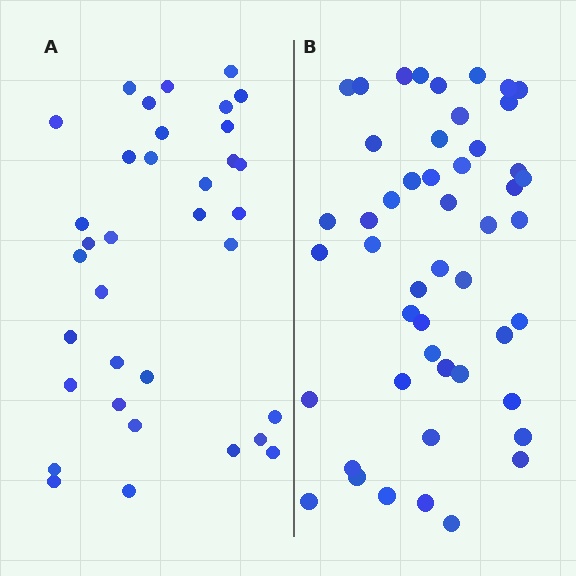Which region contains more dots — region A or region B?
Region B (the right region) has more dots.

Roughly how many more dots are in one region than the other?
Region B has approximately 15 more dots than region A.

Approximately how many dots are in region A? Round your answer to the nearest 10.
About 40 dots. (The exact count is 35, which rounds to 40.)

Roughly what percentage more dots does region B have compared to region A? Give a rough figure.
About 40% more.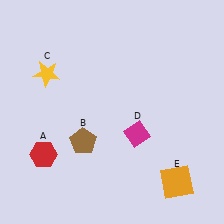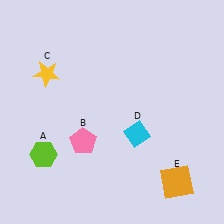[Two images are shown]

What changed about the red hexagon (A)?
In Image 1, A is red. In Image 2, it changed to lime.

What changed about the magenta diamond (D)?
In Image 1, D is magenta. In Image 2, it changed to cyan.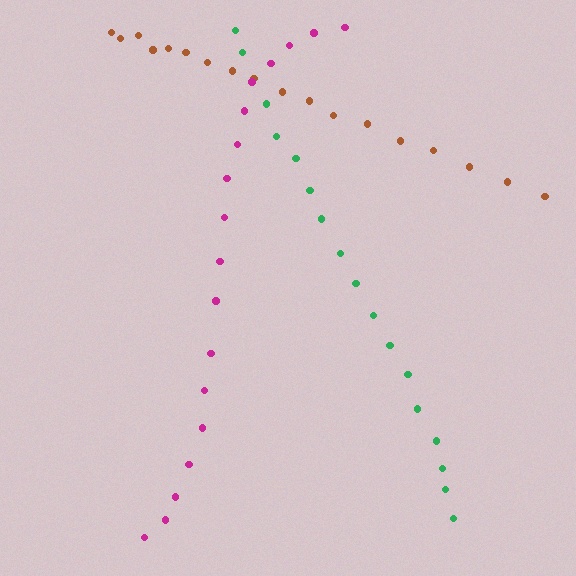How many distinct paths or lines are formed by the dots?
There are 3 distinct paths.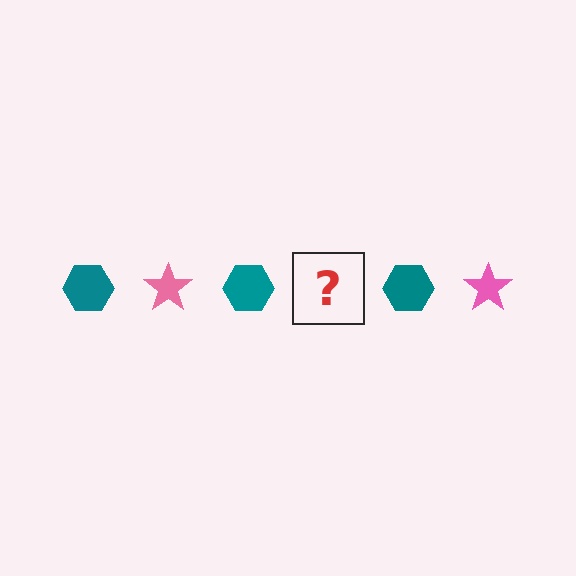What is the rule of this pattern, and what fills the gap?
The rule is that the pattern alternates between teal hexagon and pink star. The gap should be filled with a pink star.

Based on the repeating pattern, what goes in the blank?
The blank should be a pink star.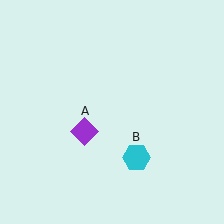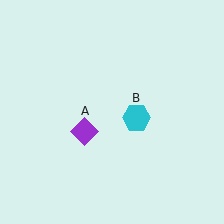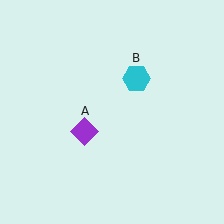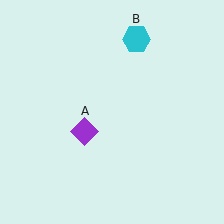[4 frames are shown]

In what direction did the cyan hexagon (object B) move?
The cyan hexagon (object B) moved up.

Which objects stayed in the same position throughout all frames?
Purple diamond (object A) remained stationary.